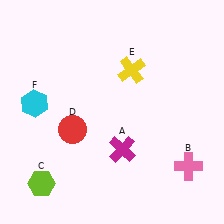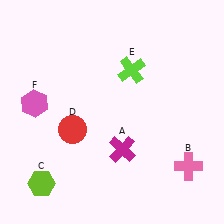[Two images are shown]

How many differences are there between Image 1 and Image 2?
There are 2 differences between the two images.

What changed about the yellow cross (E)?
In Image 1, E is yellow. In Image 2, it changed to lime.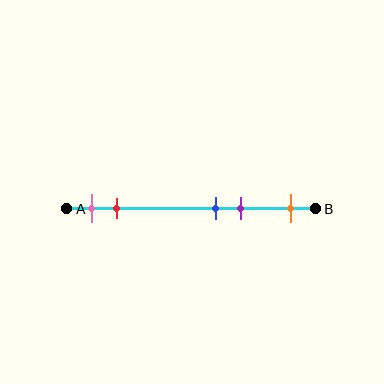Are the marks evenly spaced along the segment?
No, the marks are not evenly spaced.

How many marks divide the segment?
There are 5 marks dividing the segment.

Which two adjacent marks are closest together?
The blue and purple marks are the closest adjacent pair.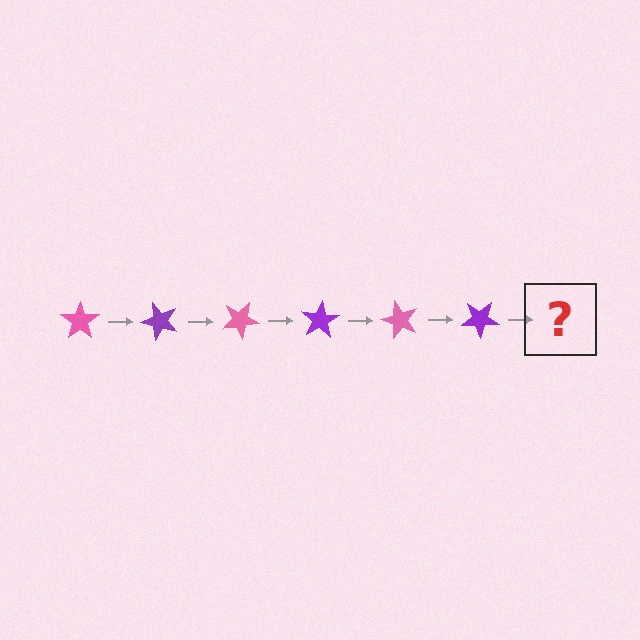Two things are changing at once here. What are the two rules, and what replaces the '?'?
The two rules are that it rotates 50 degrees each step and the color cycles through pink and purple. The '?' should be a pink star, rotated 300 degrees from the start.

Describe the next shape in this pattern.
It should be a pink star, rotated 300 degrees from the start.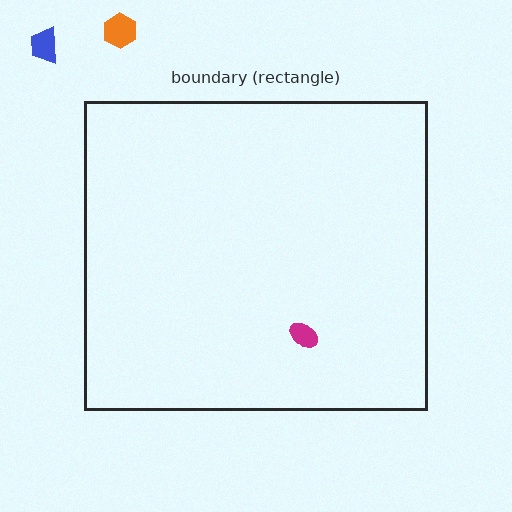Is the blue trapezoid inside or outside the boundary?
Outside.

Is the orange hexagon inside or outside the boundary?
Outside.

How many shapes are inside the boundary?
1 inside, 2 outside.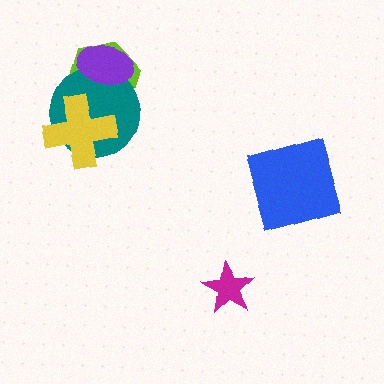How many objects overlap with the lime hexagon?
3 objects overlap with the lime hexagon.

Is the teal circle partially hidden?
Yes, it is partially covered by another shape.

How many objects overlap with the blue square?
0 objects overlap with the blue square.